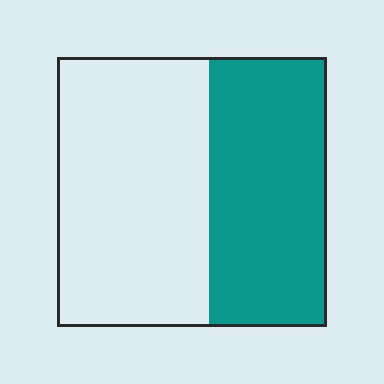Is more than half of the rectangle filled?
No.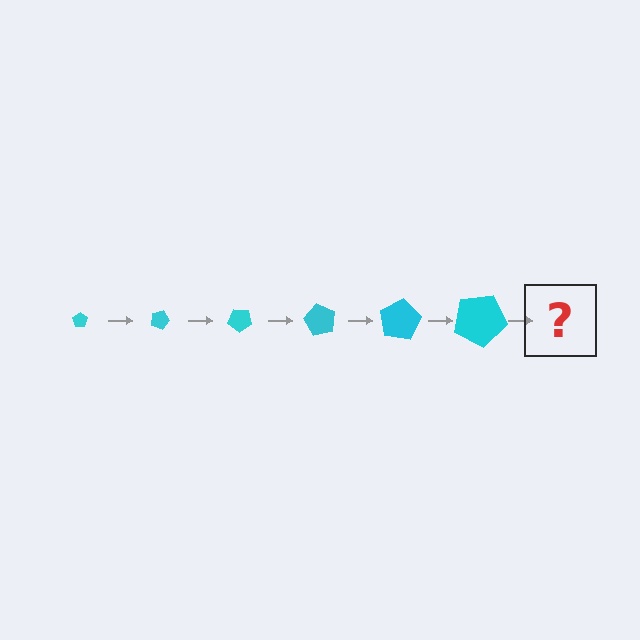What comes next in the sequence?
The next element should be a pentagon, larger than the previous one and rotated 120 degrees from the start.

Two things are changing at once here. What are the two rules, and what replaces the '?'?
The two rules are that the pentagon grows larger each step and it rotates 20 degrees each step. The '?' should be a pentagon, larger than the previous one and rotated 120 degrees from the start.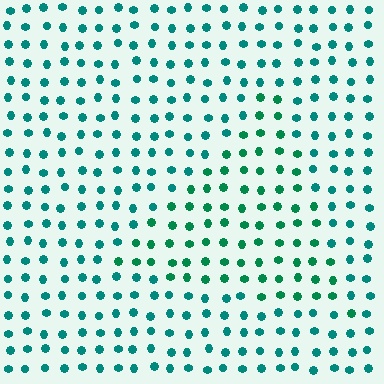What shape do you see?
I see a triangle.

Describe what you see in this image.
The image is filled with small teal elements in a uniform arrangement. A triangle-shaped region is visible where the elements are tinted to a slightly different hue, forming a subtle color boundary.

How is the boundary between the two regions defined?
The boundary is defined purely by a slight shift in hue (about 23 degrees). Spacing, size, and orientation are identical on both sides.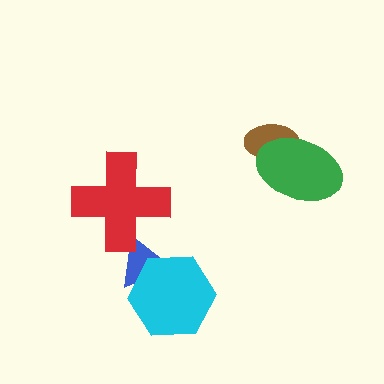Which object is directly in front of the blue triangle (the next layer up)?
The cyan hexagon is directly in front of the blue triangle.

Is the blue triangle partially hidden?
Yes, it is partially covered by another shape.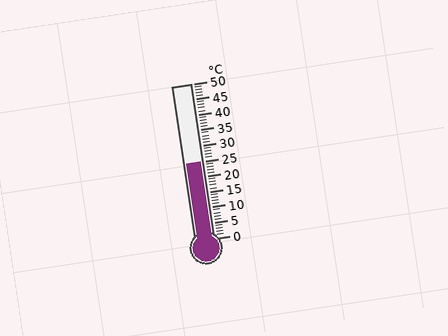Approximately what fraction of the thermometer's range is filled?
The thermometer is filled to approximately 50% of its range.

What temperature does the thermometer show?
The thermometer shows approximately 25°C.